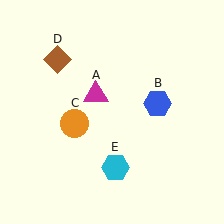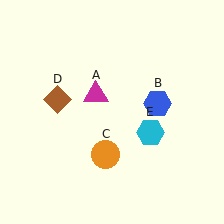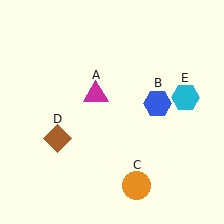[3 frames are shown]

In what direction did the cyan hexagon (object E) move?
The cyan hexagon (object E) moved up and to the right.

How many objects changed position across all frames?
3 objects changed position: orange circle (object C), brown diamond (object D), cyan hexagon (object E).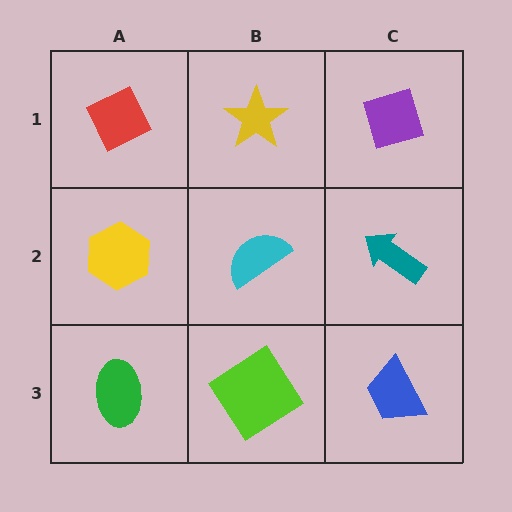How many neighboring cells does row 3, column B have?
3.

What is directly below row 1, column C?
A teal arrow.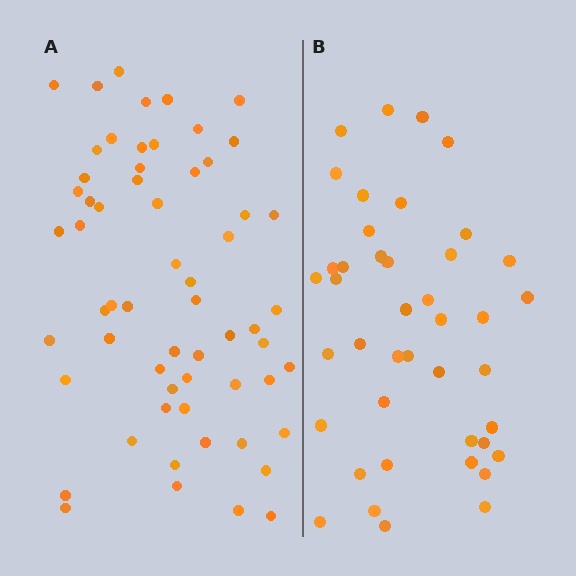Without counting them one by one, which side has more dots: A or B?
Region A (the left region) has more dots.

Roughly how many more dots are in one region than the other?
Region A has approximately 20 more dots than region B.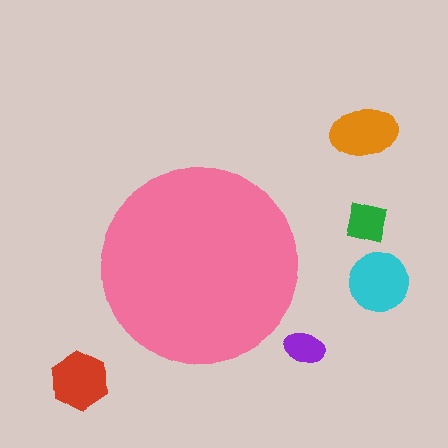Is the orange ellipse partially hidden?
No, the orange ellipse is fully visible.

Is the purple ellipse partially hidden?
No, the purple ellipse is fully visible.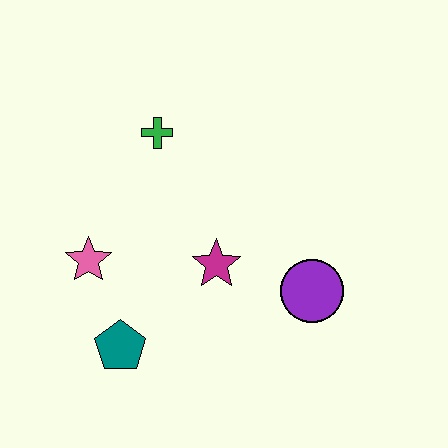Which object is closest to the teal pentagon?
The pink star is closest to the teal pentagon.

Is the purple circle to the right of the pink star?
Yes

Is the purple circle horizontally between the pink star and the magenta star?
No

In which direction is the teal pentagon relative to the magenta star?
The teal pentagon is to the left of the magenta star.